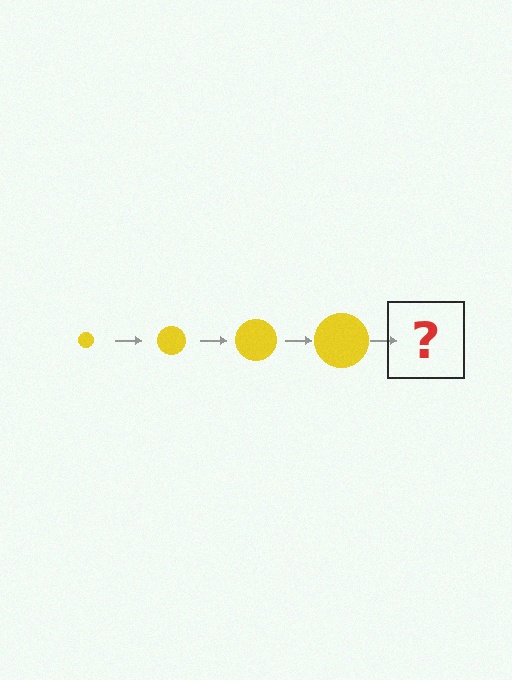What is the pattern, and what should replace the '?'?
The pattern is that the circle gets progressively larger each step. The '?' should be a yellow circle, larger than the previous one.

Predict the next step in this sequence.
The next step is a yellow circle, larger than the previous one.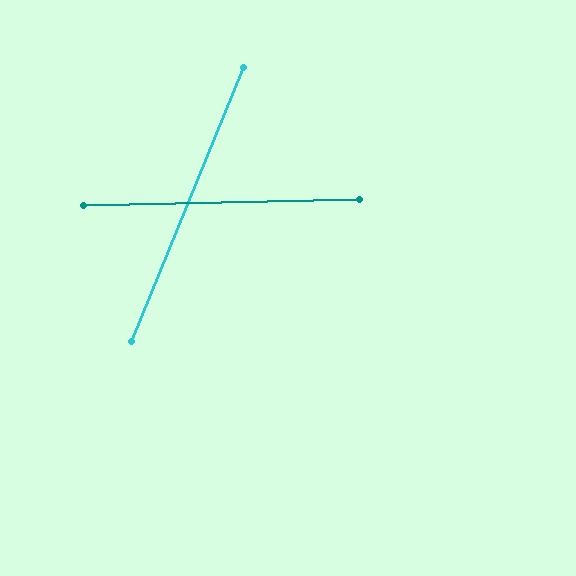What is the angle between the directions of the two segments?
Approximately 66 degrees.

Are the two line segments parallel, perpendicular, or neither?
Neither parallel nor perpendicular — they differ by about 66°.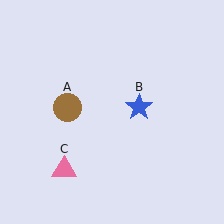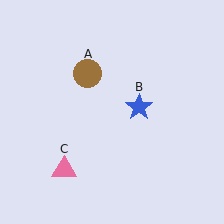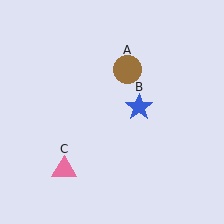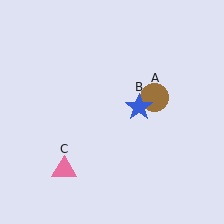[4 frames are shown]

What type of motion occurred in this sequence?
The brown circle (object A) rotated clockwise around the center of the scene.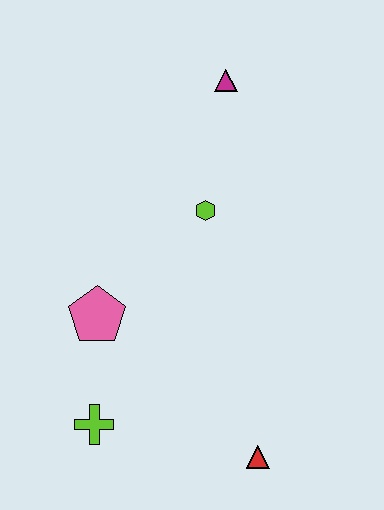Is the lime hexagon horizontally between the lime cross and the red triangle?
Yes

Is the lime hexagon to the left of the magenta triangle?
Yes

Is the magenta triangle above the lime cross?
Yes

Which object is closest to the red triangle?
The lime cross is closest to the red triangle.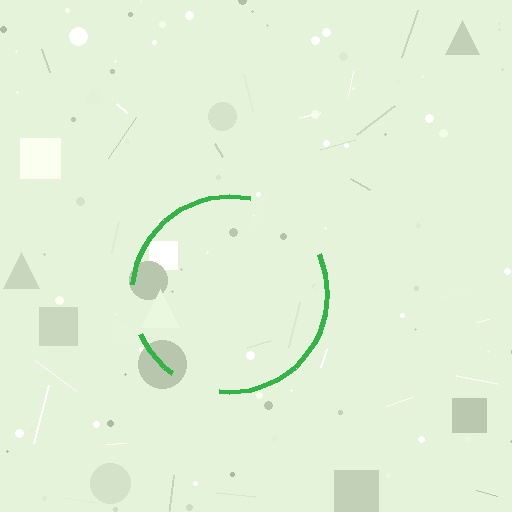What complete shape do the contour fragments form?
The contour fragments form a circle.